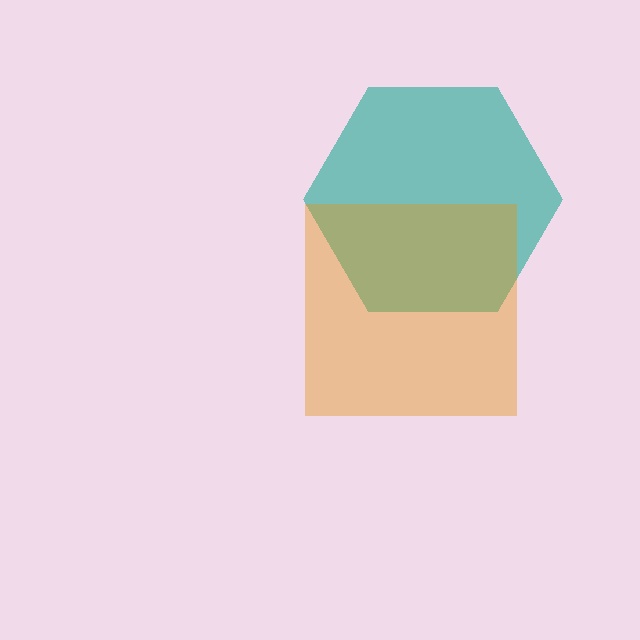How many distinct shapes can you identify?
There are 2 distinct shapes: a teal hexagon, an orange square.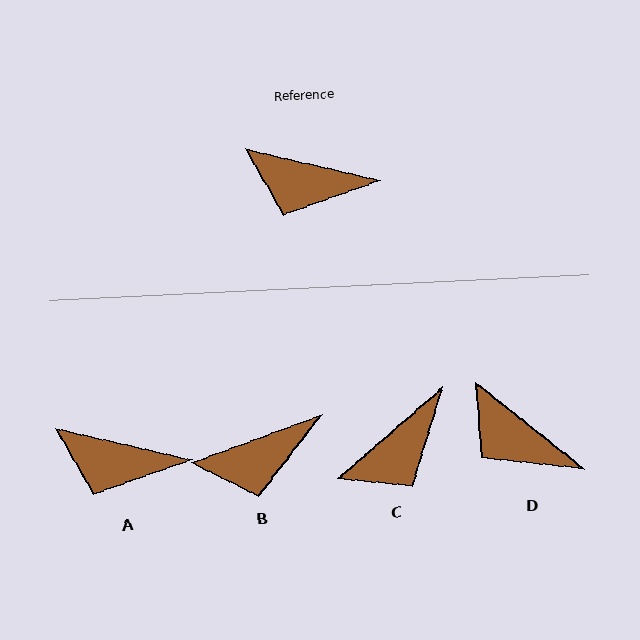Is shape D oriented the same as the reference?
No, it is off by about 26 degrees.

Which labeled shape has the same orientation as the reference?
A.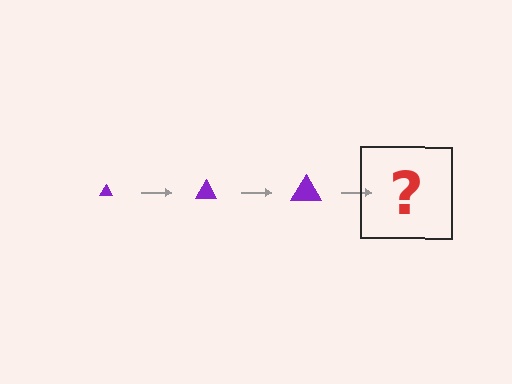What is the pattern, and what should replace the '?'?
The pattern is that the triangle gets progressively larger each step. The '?' should be a purple triangle, larger than the previous one.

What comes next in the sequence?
The next element should be a purple triangle, larger than the previous one.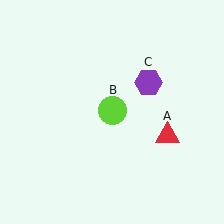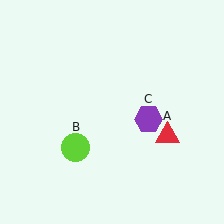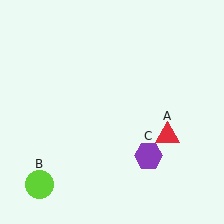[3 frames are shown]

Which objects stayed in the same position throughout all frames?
Red triangle (object A) remained stationary.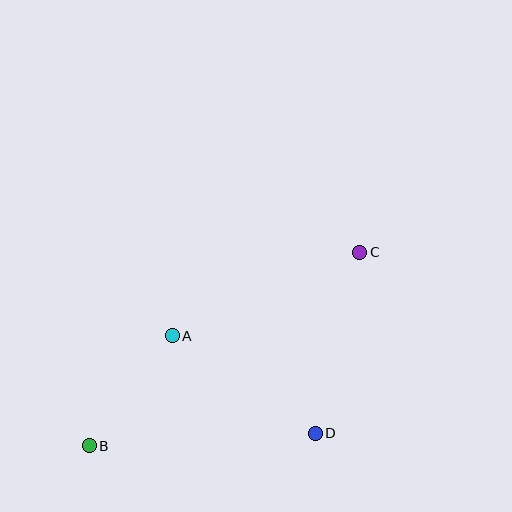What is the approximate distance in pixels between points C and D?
The distance between C and D is approximately 186 pixels.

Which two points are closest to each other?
Points A and B are closest to each other.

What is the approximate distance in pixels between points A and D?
The distance between A and D is approximately 173 pixels.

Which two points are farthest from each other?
Points B and C are farthest from each other.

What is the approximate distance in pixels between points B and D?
The distance between B and D is approximately 226 pixels.